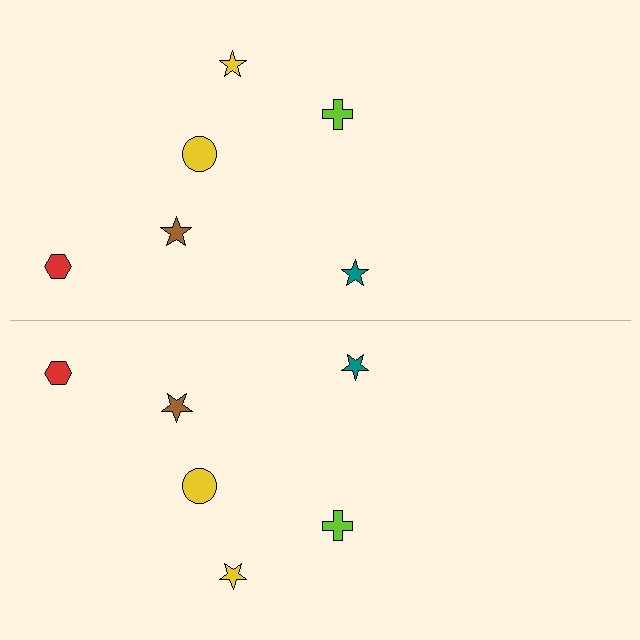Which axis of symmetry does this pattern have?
The pattern has a horizontal axis of symmetry running through the center of the image.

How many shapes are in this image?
There are 12 shapes in this image.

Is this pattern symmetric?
Yes, this pattern has bilateral (reflection) symmetry.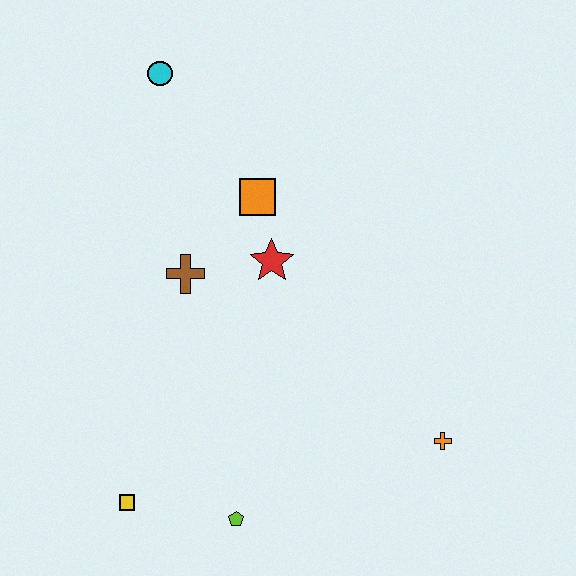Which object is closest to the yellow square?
The lime pentagon is closest to the yellow square.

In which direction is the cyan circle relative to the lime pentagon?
The cyan circle is above the lime pentagon.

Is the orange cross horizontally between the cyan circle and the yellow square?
No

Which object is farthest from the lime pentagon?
The cyan circle is farthest from the lime pentagon.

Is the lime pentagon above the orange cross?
No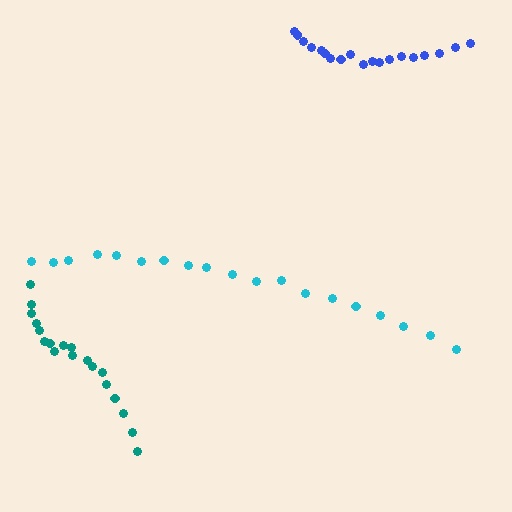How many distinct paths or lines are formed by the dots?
There are 3 distinct paths.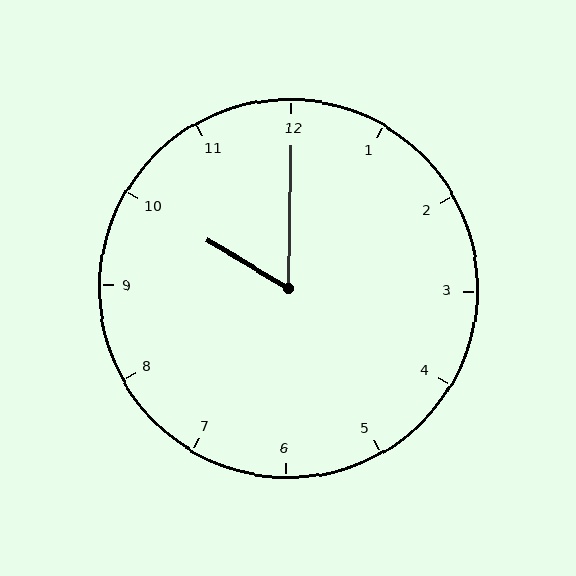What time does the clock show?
10:00.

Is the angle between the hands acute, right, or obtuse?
It is acute.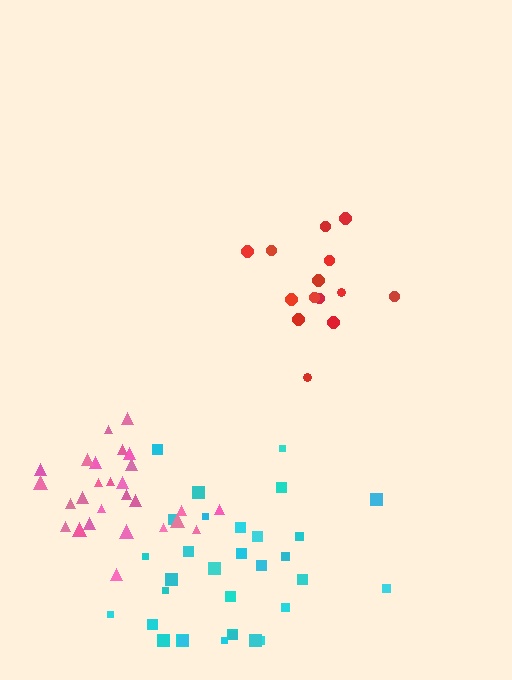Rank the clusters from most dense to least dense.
pink, cyan, red.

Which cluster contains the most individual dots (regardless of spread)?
Cyan (33).